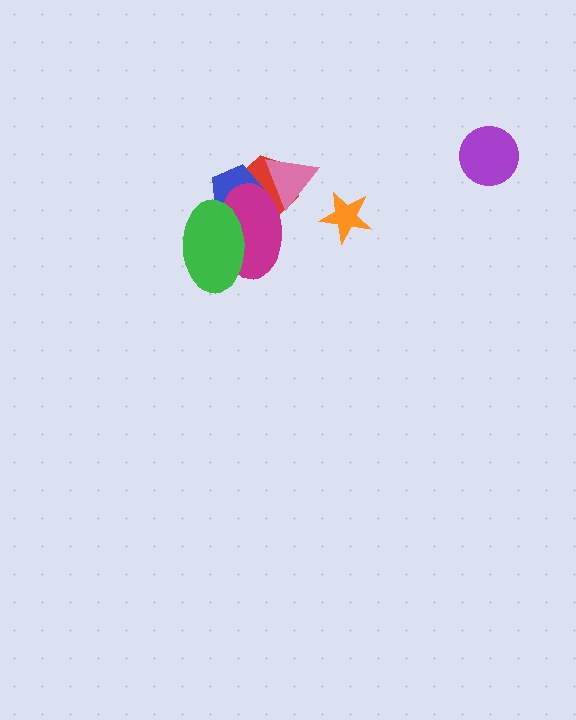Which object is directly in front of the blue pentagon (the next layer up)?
The magenta ellipse is directly in front of the blue pentagon.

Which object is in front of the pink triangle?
The magenta ellipse is in front of the pink triangle.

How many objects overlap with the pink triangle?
2 objects overlap with the pink triangle.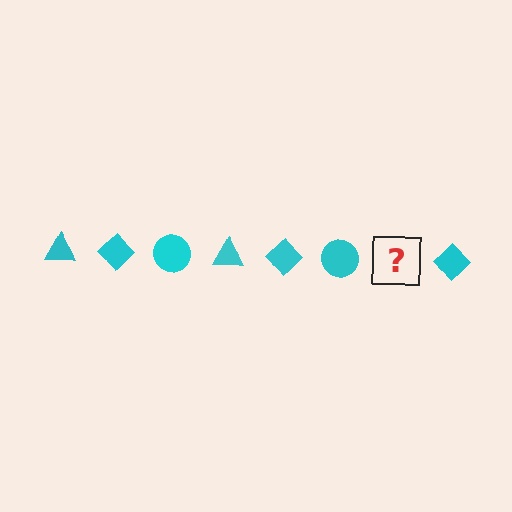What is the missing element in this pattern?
The missing element is a cyan triangle.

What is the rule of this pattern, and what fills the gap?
The rule is that the pattern cycles through triangle, diamond, circle shapes in cyan. The gap should be filled with a cyan triangle.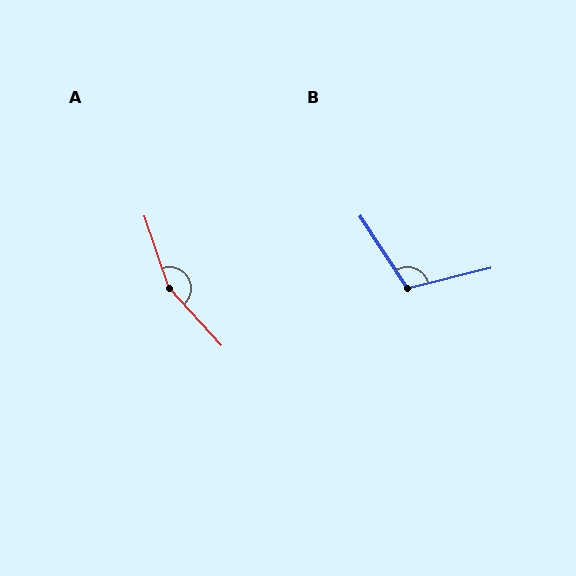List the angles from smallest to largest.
B (109°), A (156°).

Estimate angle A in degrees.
Approximately 156 degrees.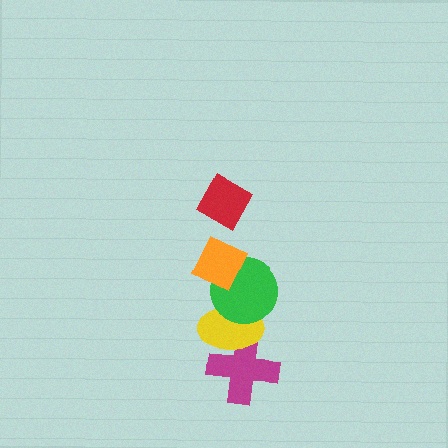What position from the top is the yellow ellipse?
The yellow ellipse is 4th from the top.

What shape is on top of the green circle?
The orange diamond is on top of the green circle.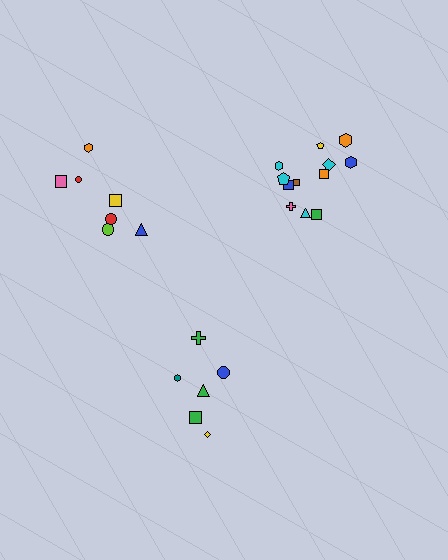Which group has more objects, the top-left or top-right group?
The top-right group.